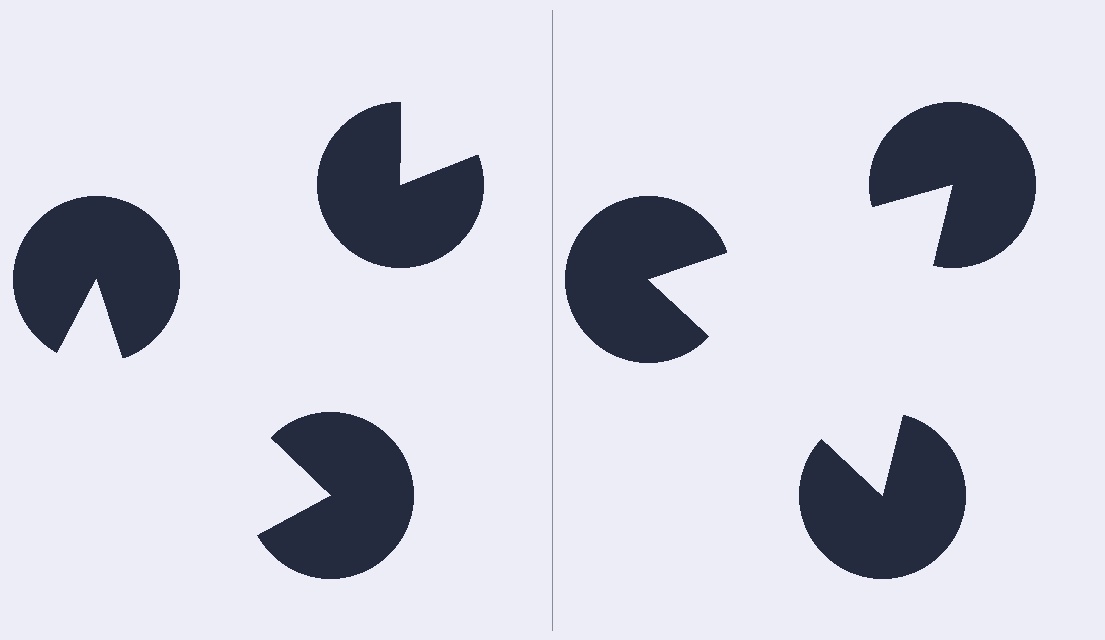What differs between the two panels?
The pac-man discs are positioned identically on both sides; only the wedge orientations differ. On the right they align to a triangle; on the left they are misaligned.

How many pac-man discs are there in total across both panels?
6 — 3 on each side.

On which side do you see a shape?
An illusory triangle appears on the right side. On the left side the wedge cuts are rotated, so no coherent shape forms.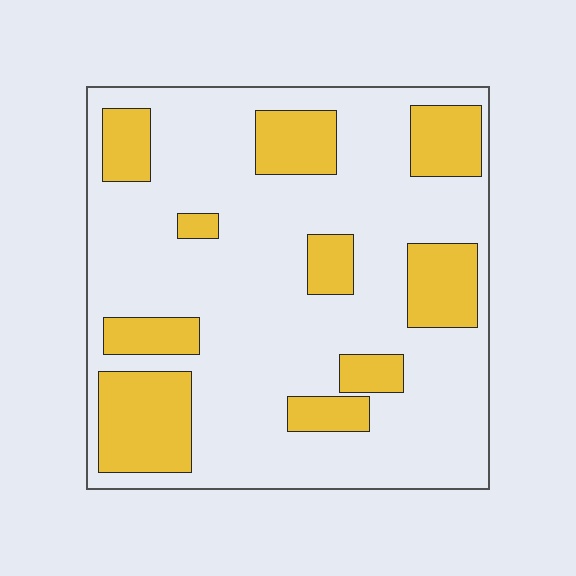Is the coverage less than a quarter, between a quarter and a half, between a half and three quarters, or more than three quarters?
Between a quarter and a half.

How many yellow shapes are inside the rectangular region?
10.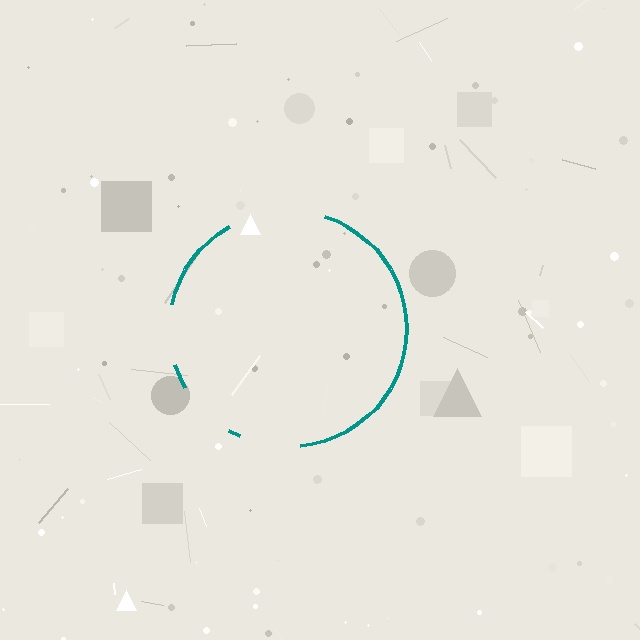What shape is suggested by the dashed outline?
The dashed outline suggests a circle.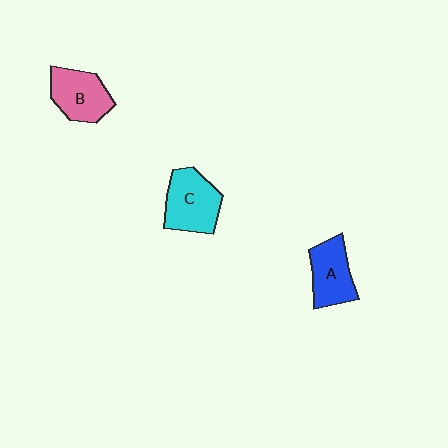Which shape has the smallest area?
Shape A (blue).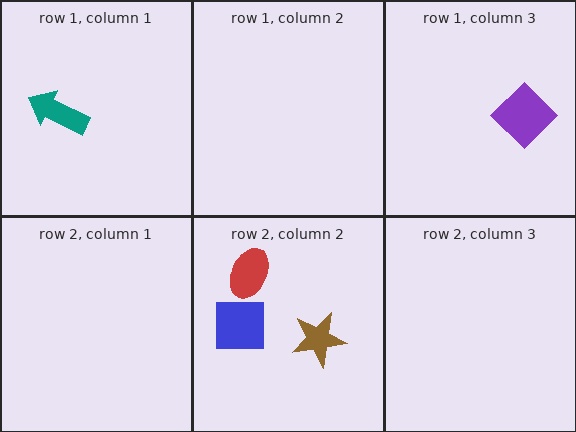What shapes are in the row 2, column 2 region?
The brown star, the blue square, the red ellipse.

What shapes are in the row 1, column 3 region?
The purple diamond.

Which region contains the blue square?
The row 2, column 2 region.